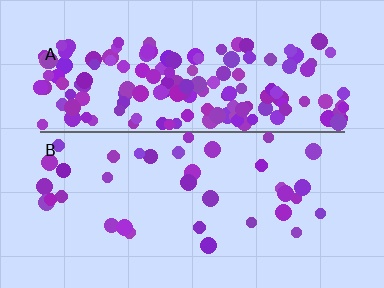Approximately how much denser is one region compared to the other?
Approximately 4.5× — region A over region B.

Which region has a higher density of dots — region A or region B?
A (the top).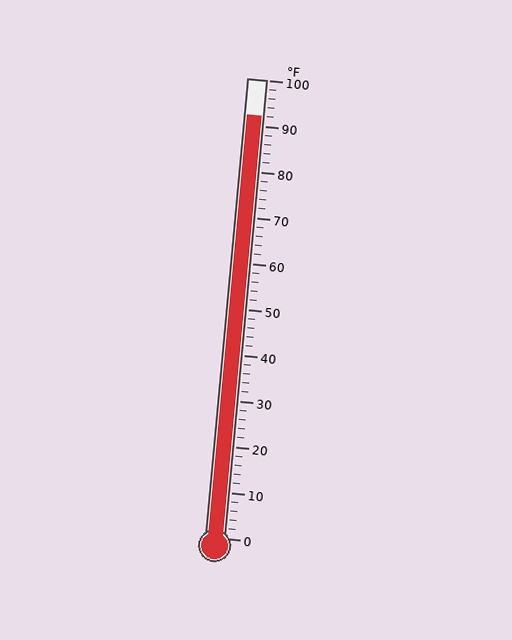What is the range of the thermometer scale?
The thermometer scale ranges from 0°F to 100°F.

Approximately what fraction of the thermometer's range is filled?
The thermometer is filled to approximately 90% of its range.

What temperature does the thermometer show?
The thermometer shows approximately 92°F.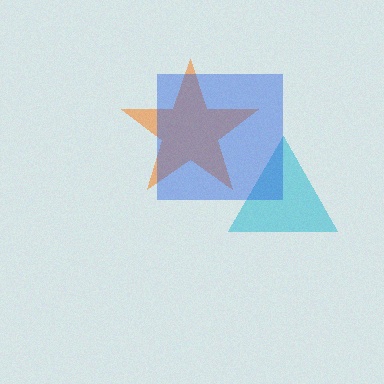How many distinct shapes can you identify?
There are 3 distinct shapes: an orange star, a cyan triangle, a blue square.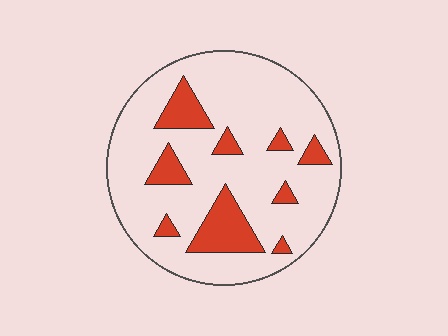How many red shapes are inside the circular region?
9.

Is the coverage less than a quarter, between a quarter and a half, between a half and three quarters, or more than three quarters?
Less than a quarter.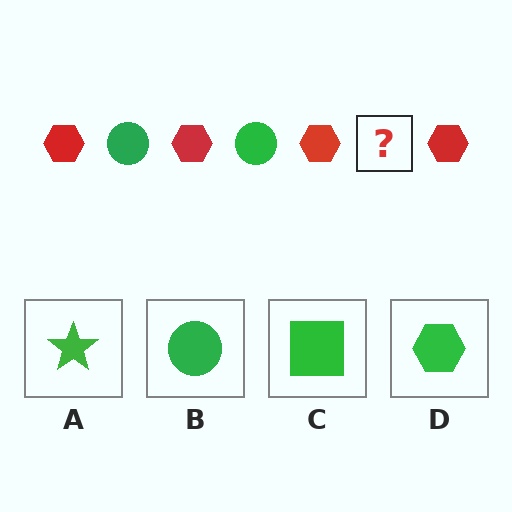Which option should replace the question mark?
Option B.